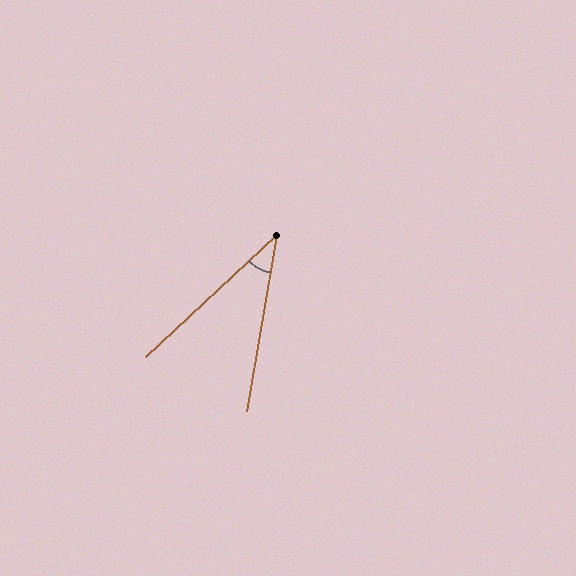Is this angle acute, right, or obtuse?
It is acute.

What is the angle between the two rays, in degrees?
Approximately 37 degrees.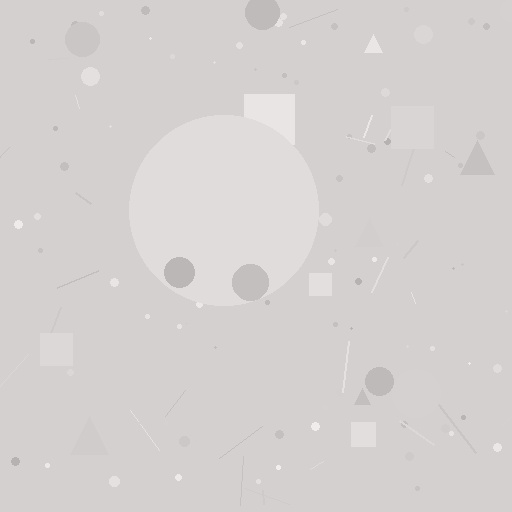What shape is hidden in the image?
A circle is hidden in the image.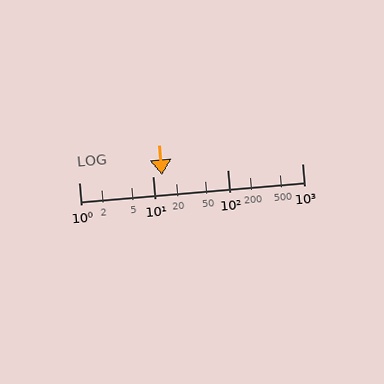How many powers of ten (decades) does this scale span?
The scale spans 3 decades, from 1 to 1000.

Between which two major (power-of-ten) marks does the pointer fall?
The pointer is between 10 and 100.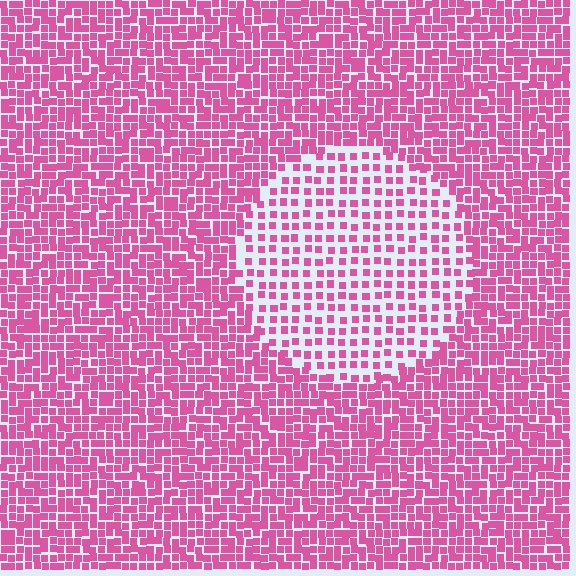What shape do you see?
I see a circle.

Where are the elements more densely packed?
The elements are more densely packed outside the circle boundary.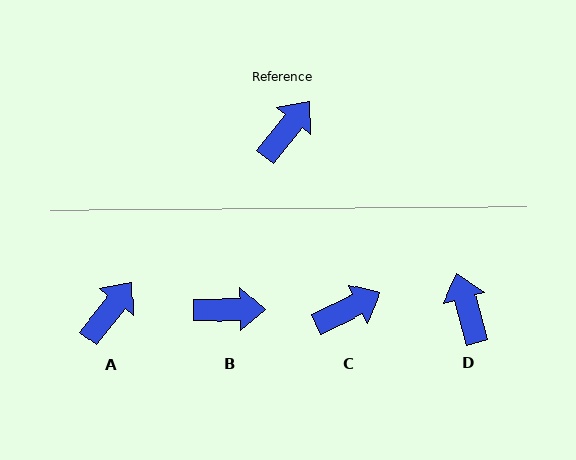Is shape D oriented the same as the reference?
No, it is off by about 54 degrees.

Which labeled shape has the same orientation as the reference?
A.